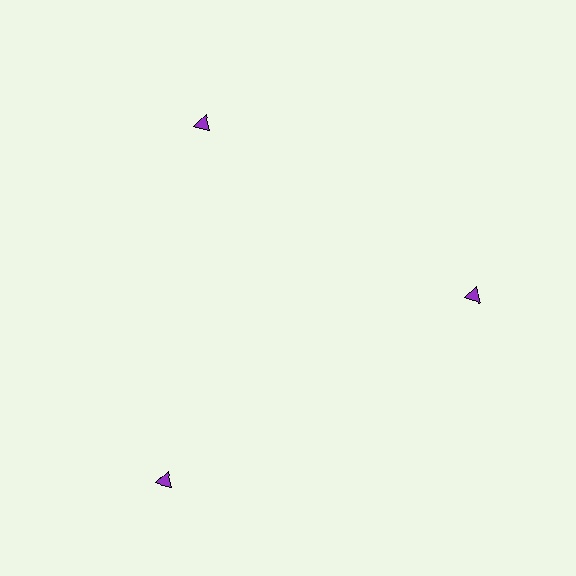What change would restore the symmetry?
The symmetry would be restored by moving it inward, back onto the ring so that all 3 triangles sit at equal angles and equal distance from the center.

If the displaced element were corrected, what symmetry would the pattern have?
It would have 3-fold rotational symmetry — the pattern would map onto itself every 120 degrees.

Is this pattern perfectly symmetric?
No. The 3 purple triangles are arranged in a ring, but one element near the 7 o'clock position is pushed outward from the center, breaking the 3-fold rotational symmetry.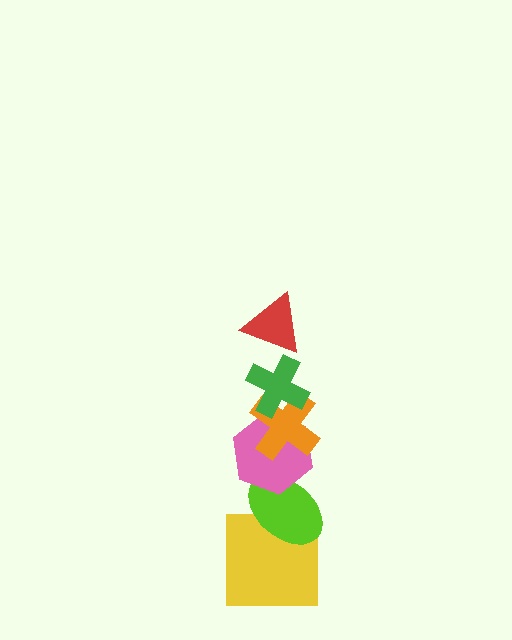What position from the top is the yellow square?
The yellow square is 6th from the top.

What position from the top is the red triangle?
The red triangle is 1st from the top.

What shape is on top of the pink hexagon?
The orange cross is on top of the pink hexagon.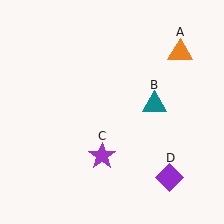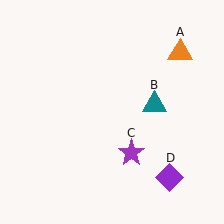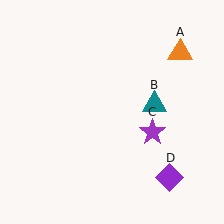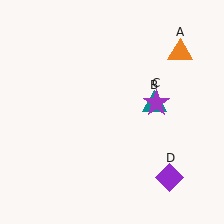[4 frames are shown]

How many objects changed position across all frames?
1 object changed position: purple star (object C).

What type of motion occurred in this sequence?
The purple star (object C) rotated counterclockwise around the center of the scene.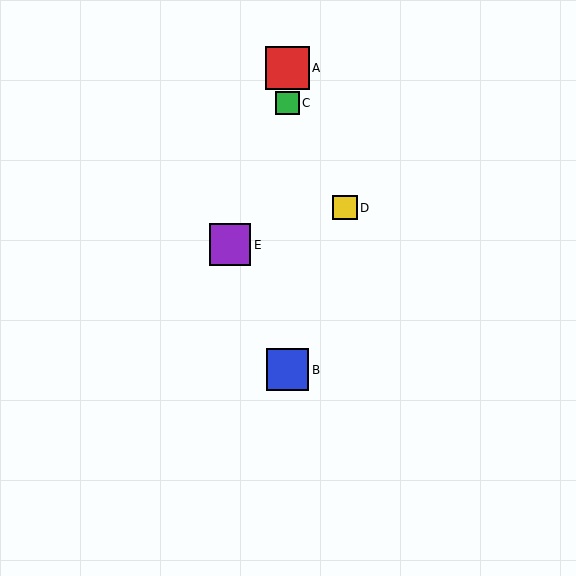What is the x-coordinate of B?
Object B is at x≈287.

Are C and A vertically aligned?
Yes, both are at x≈287.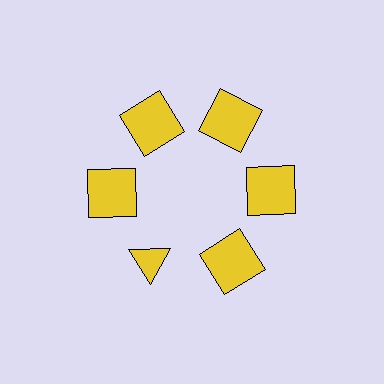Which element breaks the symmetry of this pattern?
The yellow triangle at roughly the 7 o'clock position breaks the symmetry. All other shapes are yellow squares.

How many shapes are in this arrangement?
There are 6 shapes arranged in a ring pattern.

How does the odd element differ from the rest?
It has a different shape: triangle instead of square.